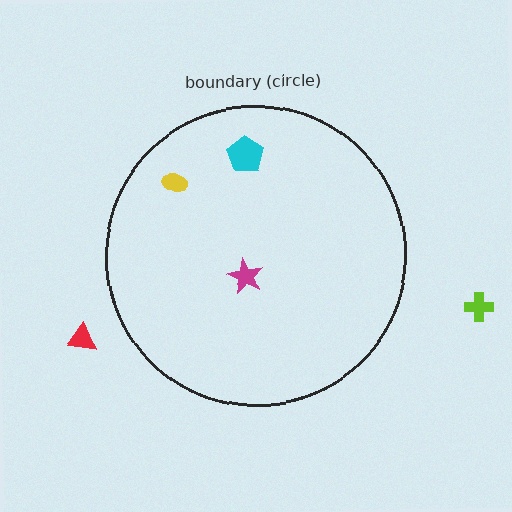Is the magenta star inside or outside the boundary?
Inside.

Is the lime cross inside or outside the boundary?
Outside.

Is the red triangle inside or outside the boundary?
Outside.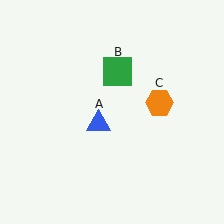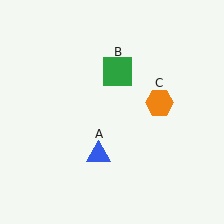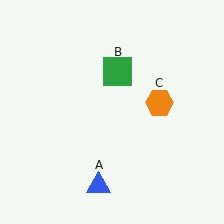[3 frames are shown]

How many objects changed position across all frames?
1 object changed position: blue triangle (object A).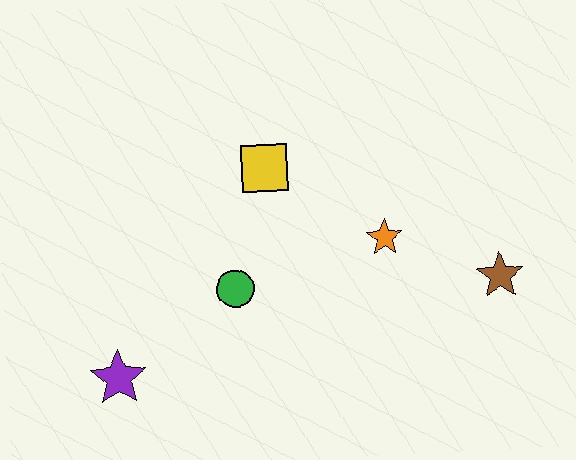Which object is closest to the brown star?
The orange star is closest to the brown star.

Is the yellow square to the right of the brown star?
No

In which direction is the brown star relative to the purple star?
The brown star is to the right of the purple star.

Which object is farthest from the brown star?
The purple star is farthest from the brown star.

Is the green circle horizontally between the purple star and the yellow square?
Yes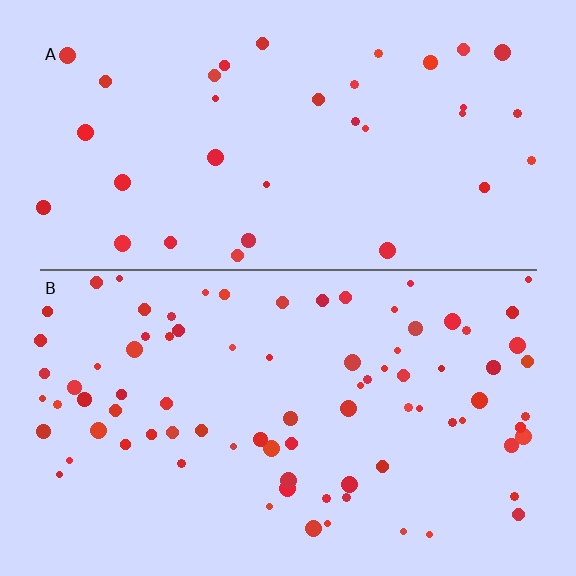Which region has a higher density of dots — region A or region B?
B (the bottom).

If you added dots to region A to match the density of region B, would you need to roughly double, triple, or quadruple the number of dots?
Approximately double.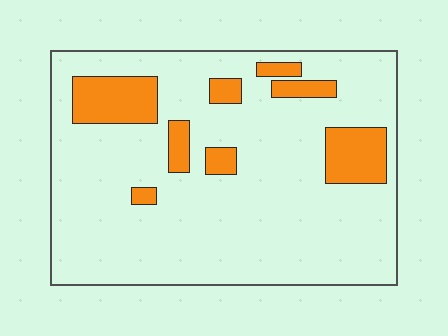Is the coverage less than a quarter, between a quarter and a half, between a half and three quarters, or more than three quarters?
Less than a quarter.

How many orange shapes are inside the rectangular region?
8.